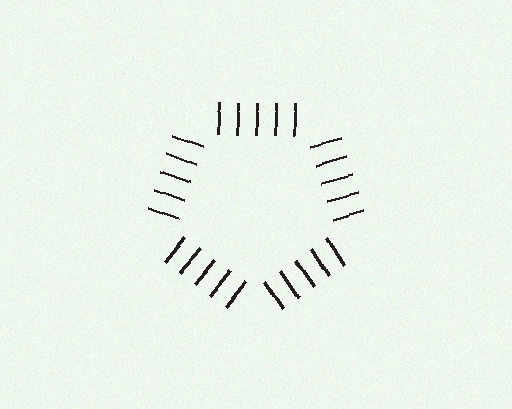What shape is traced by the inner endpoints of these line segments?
An illusory pentagon — the line segments terminate on its edges but no continuous stroke is drawn.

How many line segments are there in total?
25 — 5 along each of the 5 edges.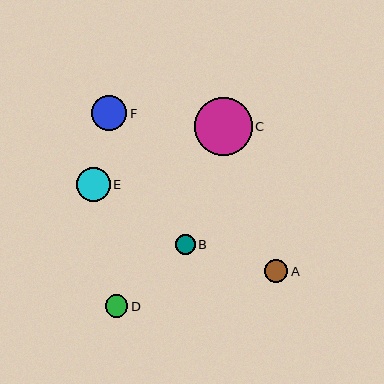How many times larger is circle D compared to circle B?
Circle D is approximately 1.1 times the size of circle B.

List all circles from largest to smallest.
From largest to smallest: C, F, E, A, D, B.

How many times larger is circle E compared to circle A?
Circle E is approximately 1.4 times the size of circle A.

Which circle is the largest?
Circle C is the largest with a size of approximately 58 pixels.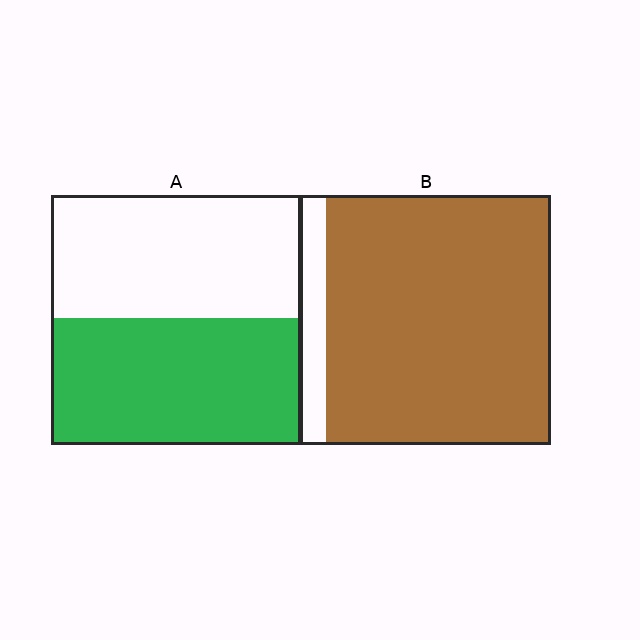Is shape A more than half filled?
Roughly half.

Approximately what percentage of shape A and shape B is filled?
A is approximately 50% and B is approximately 90%.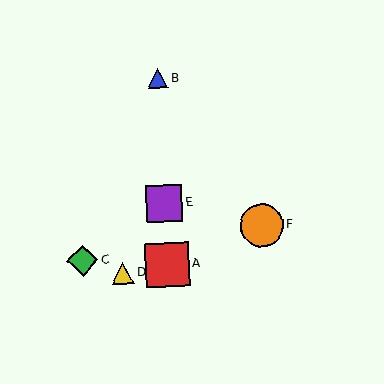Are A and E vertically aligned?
Yes, both are at x≈167.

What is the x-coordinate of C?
Object C is at x≈83.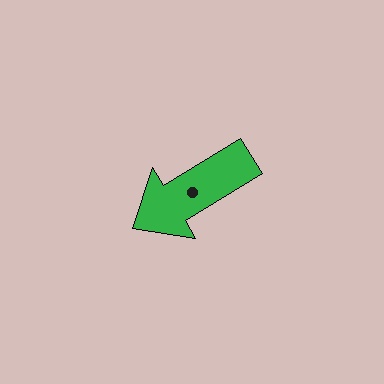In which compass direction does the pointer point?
Southwest.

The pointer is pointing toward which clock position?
Roughly 8 o'clock.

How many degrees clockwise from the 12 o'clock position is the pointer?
Approximately 239 degrees.